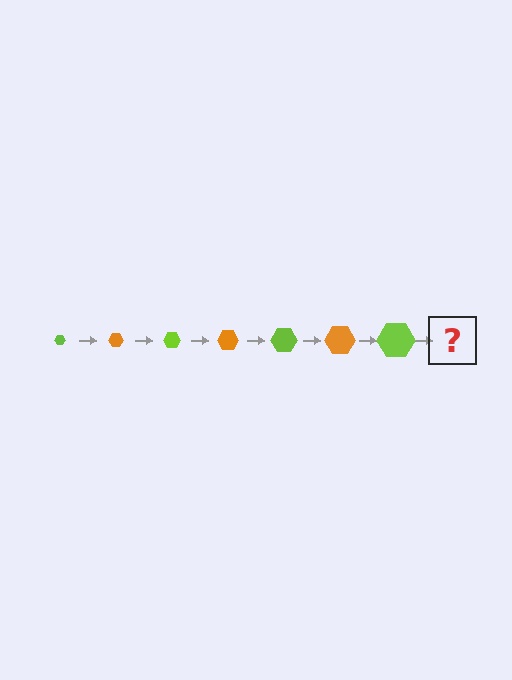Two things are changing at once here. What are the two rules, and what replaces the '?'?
The two rules are that the hexagon grows larger each step and the color cycles through lime and orange. The '?' should be an orange hexagon, larger than the previous one.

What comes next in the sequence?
The next element should be an orange hexagon, larger than the previous one.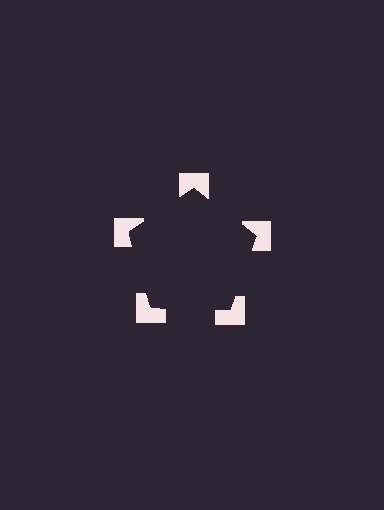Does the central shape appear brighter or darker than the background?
It typically appears slightly darker than the background, even though no actual brightness change is drawn.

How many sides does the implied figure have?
5 sides.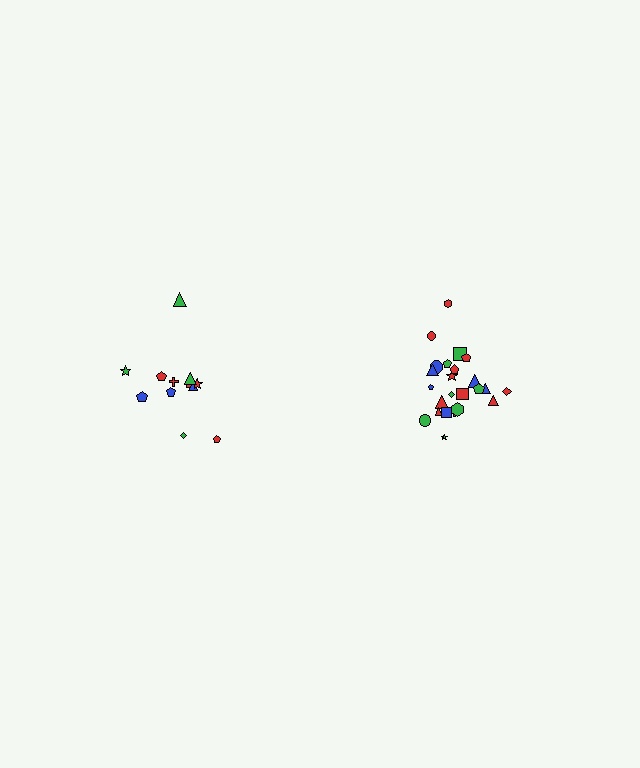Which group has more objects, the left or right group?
The right group.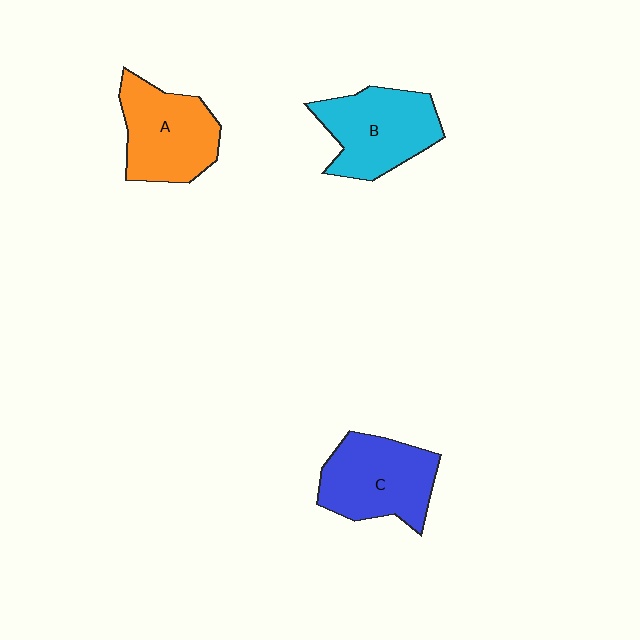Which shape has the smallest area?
Shape A (orange).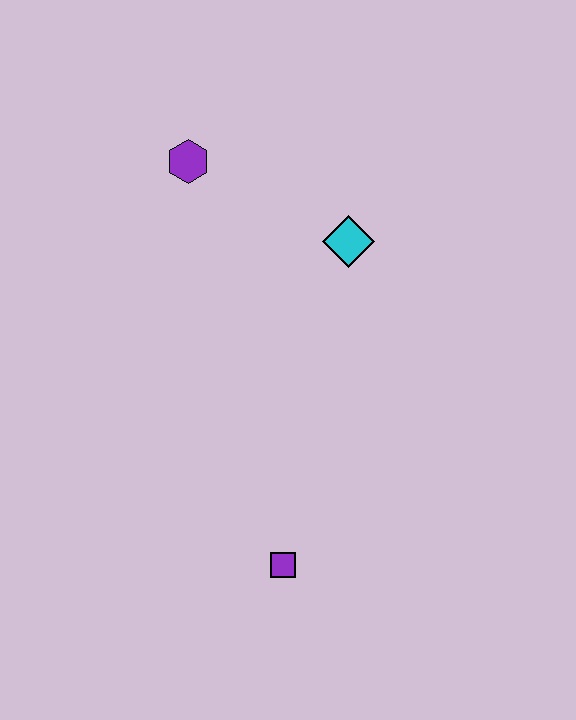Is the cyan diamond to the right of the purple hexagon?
Yes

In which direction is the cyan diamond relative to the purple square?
The cyan diamond is above the purple square.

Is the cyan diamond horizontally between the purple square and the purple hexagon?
No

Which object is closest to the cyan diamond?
The purple hexagon is closest to the cyan diamond.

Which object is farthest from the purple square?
The purple hexagon is farthest from the purple square.